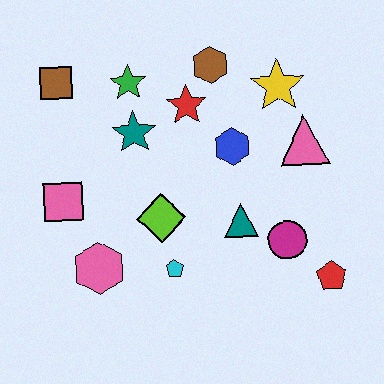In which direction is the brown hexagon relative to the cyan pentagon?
The brown hexagon is above the cyan pentagon.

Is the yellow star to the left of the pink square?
No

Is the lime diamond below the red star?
Yes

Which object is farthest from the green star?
The red pentagon is farthest from the green star.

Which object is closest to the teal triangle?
The magenta circle is closest to the teal triangle.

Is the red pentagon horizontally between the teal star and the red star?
No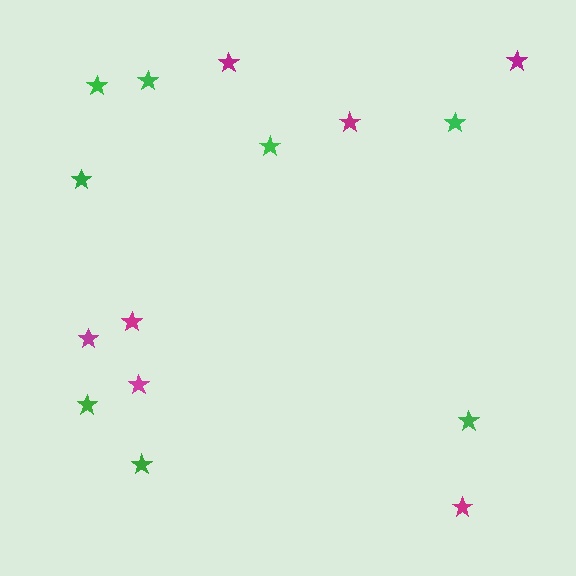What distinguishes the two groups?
There are 2 groups: one group of green stars (8) and one group of magenta stars (7).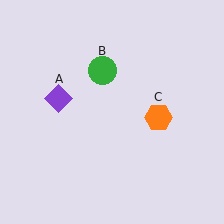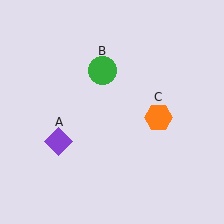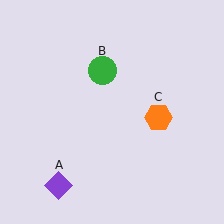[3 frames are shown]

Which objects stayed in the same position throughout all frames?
Green circle (object B) and orange hexagon (object C) remained stationary.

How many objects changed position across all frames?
1 object changed position: purple diamond (object A).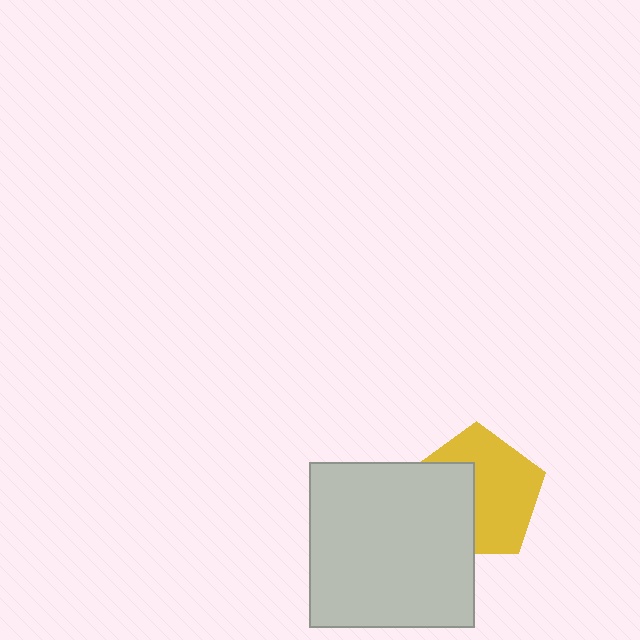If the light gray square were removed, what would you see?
You would see the complete yellow pentagon.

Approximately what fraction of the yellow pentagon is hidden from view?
Roughly 41% of the yellow pentagon is hidden behind the light gray square.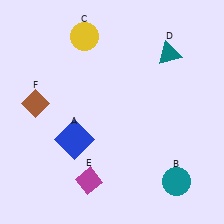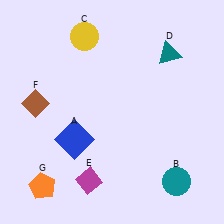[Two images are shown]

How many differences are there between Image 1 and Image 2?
There is 1 difference between the two images.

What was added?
An orange pentagon (G) was added in Image 2.